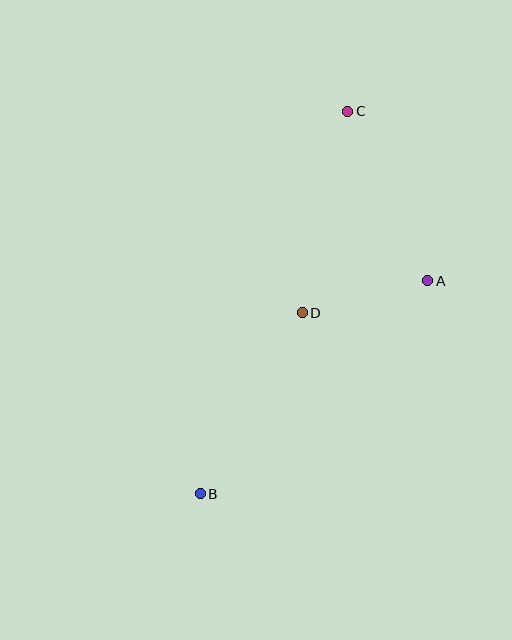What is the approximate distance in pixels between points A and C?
The distance between A and C is approximately 188 pixels.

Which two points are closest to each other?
Points A and D are closest to each other.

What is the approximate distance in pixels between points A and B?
The distance between A and B is approximately 311 pixels.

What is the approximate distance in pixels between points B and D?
The distance between B and D is approximately 208 pixels.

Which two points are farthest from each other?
Points B and C are farthest from each other.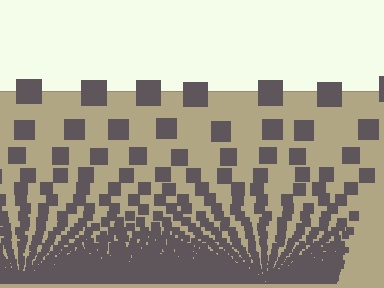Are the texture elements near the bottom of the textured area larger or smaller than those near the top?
Smaller. The gradient is inverted — elements near the bottom are smaller and denser.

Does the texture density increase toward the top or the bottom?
Density increases toward the bottom.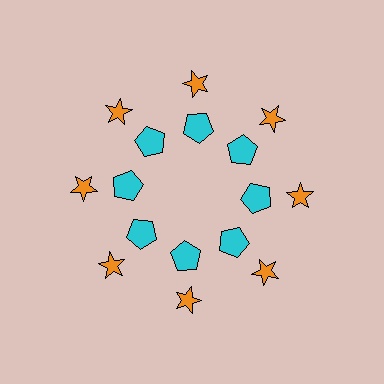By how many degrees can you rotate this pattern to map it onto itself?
The pattern maps onto itself every 45 degrees of rotation.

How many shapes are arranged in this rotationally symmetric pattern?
There are 16 shapes, arranged in 8 groups of 2.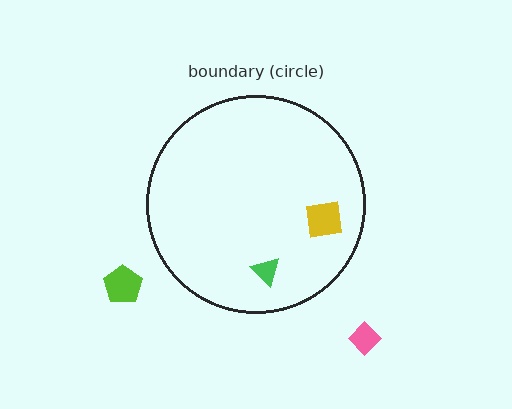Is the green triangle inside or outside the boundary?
Inside.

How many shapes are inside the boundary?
2 inside, 2 outside.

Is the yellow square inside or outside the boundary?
Inside.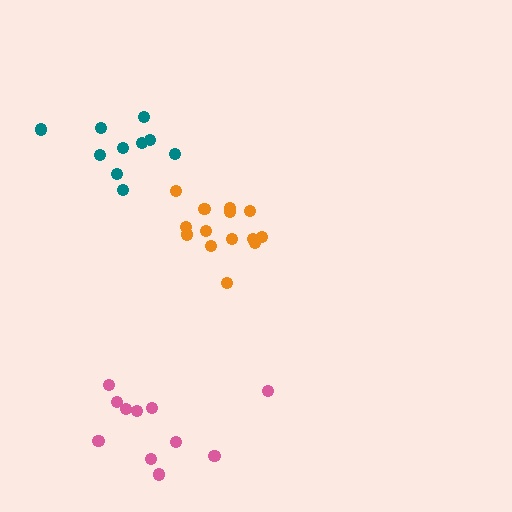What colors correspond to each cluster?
The clusters are colored: pink, teal, orange.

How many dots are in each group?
Group 1: 11 dots, Group 2: 10 dots, Group 3: 14 dots (35 total).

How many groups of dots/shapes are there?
There are 3 groups.